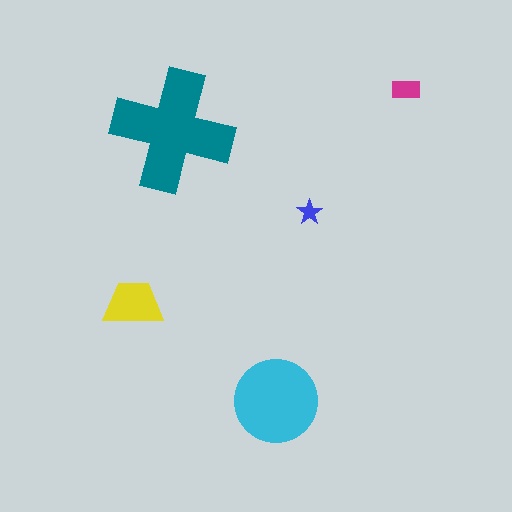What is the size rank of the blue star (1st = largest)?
5th.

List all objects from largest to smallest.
The teal cross, the cyan circle, the yellow trapezoid, the magenta rectangle, the blue star.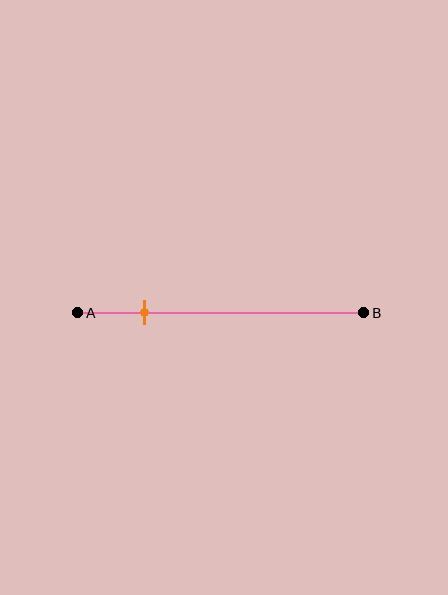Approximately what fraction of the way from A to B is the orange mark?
The orange mark is approximately 25% of the way from A to B.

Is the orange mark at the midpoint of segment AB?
No, the mark is at about 25% from A, not at the 50% midpoint.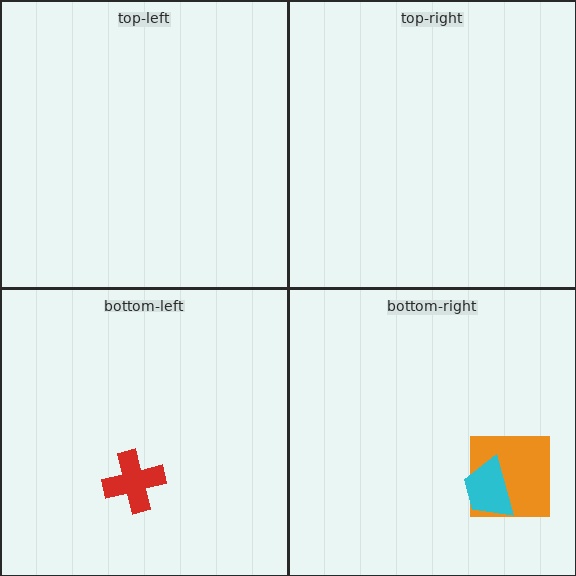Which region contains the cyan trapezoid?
The bottom-right region.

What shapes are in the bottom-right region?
The orange square, the cyan trapezoid.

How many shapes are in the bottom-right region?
2.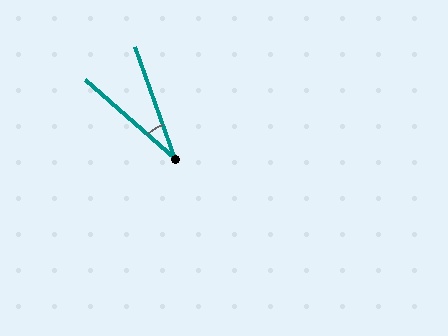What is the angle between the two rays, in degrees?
Approximately 29 degrees.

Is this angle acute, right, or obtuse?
It is acute.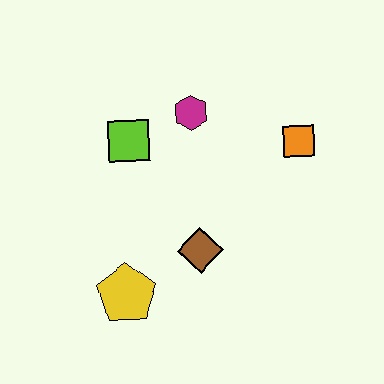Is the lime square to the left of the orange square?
Yes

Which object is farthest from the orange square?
The yellow pentagon is farthest from the orange square.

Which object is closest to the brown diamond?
The yellow pentagon is closest to the brown diamond.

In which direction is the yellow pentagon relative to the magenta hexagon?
The yellow pentagon is below the magenta hexagon.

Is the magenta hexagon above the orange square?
Yes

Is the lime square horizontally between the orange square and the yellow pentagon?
Yes